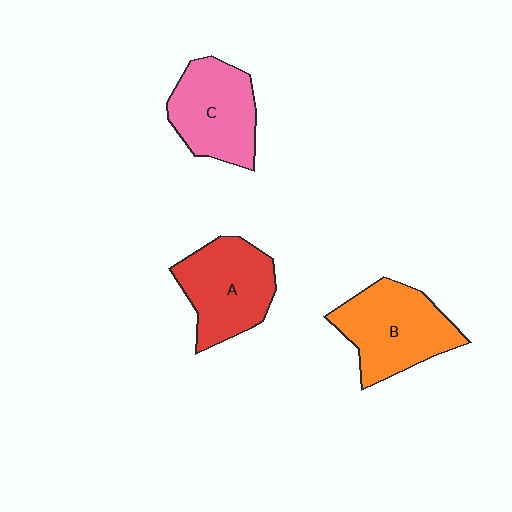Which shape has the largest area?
Shape B (orange).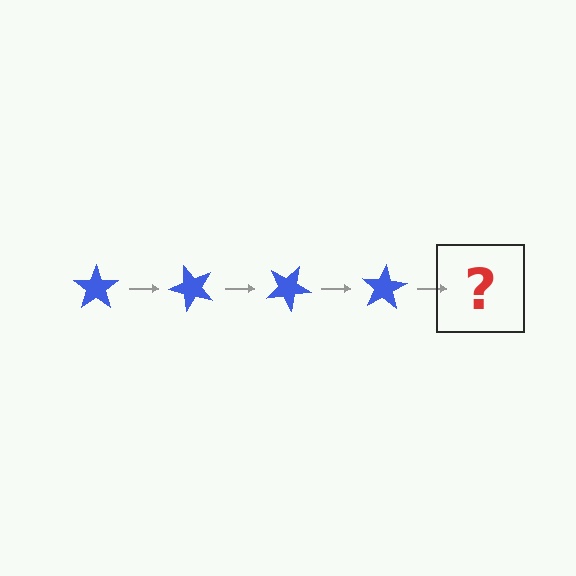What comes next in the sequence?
The next element should be a blue star rotated 200 degrees.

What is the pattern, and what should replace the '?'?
The pattern is that the star rotates 50 degrees each step. The '?' should be a blue star rotated 200 degrees.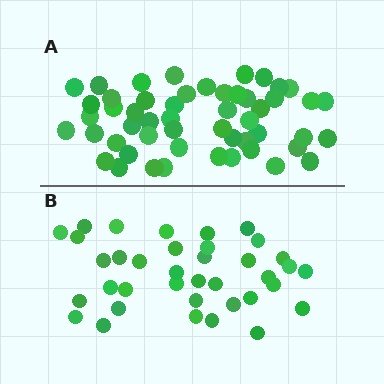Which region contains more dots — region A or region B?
Region A (the top region) has more dots.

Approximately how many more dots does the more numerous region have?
Region A has approximately 15 more dots than region B.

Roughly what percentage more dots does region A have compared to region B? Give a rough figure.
About 40% more.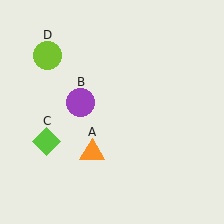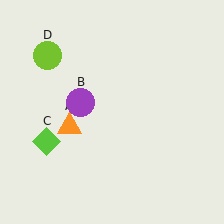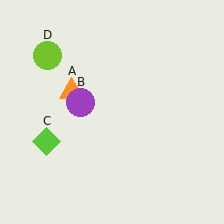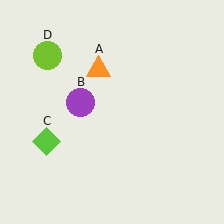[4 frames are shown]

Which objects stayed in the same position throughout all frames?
Purple circle (object B) and lime diamond (object C) and lime circle (object D) remained stationary.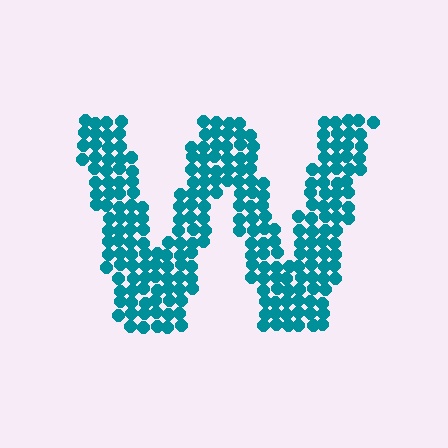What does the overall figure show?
The overall figure shows the letter W.